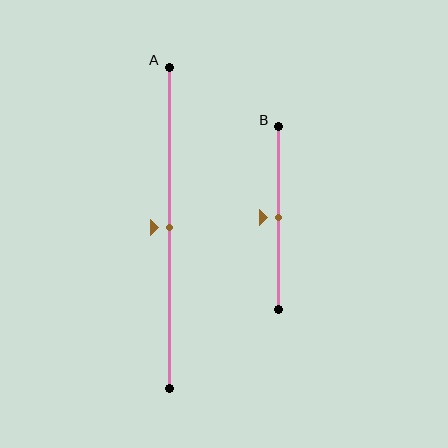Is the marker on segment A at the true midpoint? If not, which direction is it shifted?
Yes, the marker on segment A is at the true midpoint.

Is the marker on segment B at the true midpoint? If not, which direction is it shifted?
Yes, the marker on segment B is at the true midpoint.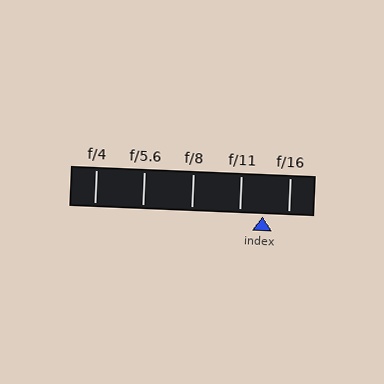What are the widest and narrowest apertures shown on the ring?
The widest aperture shown is f/4 and the narrowest is f/16.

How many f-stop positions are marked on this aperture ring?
There are 5 f-stop positions marked.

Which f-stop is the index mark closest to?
The index mark is closest to f/11.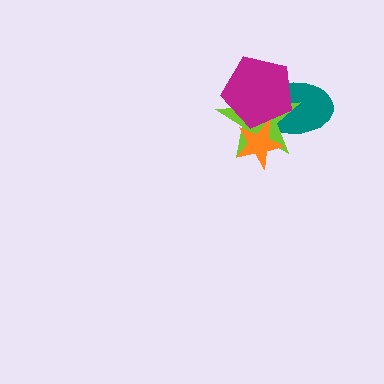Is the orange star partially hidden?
No, no other shape covers it.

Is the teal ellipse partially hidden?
Yes, it is partially covered by another shape.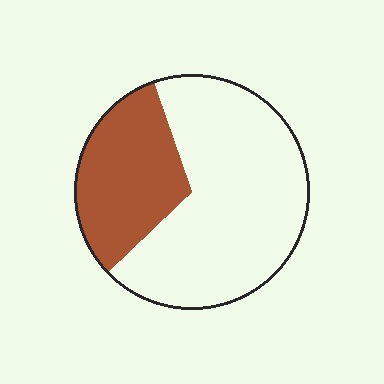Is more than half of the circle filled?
No.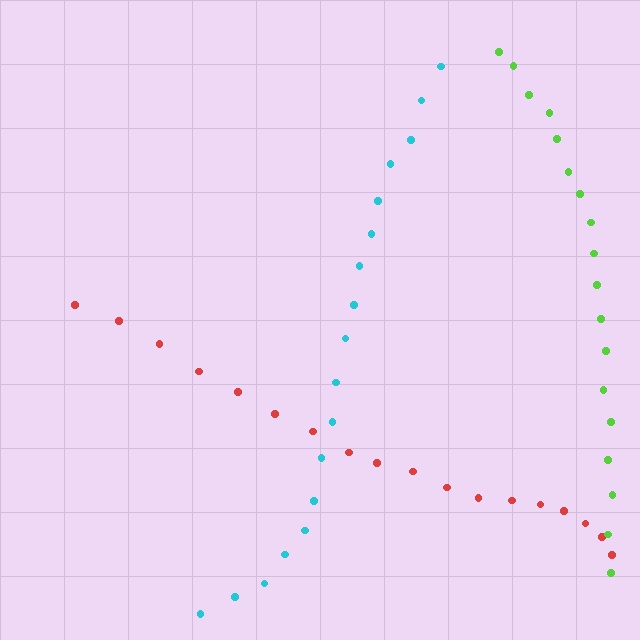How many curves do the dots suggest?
There are 3 distinct paths.